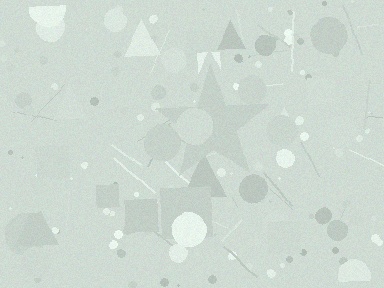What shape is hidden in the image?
A star is hidden in the image.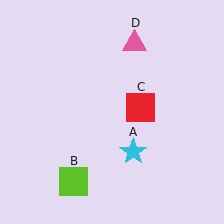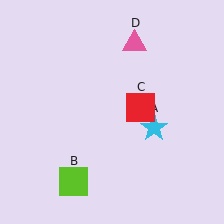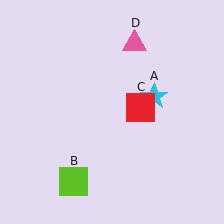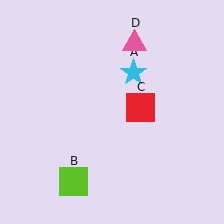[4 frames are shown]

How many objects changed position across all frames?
1 object changed position: cyan star (object A).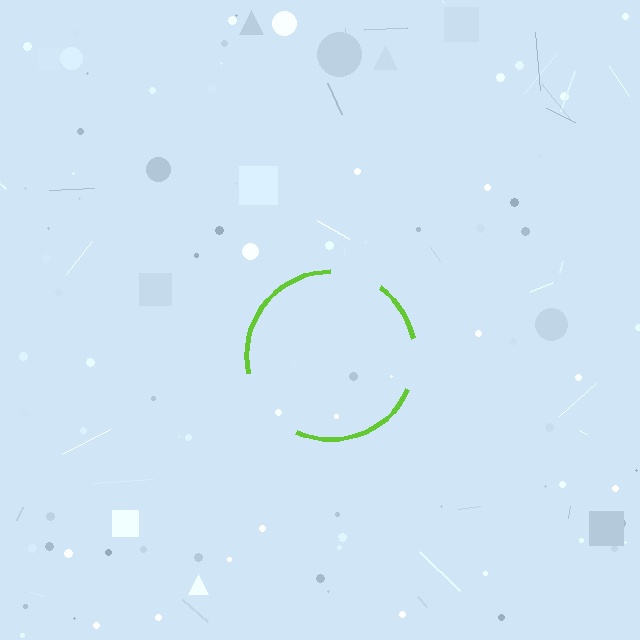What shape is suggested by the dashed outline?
The dashed outline suggests a circle.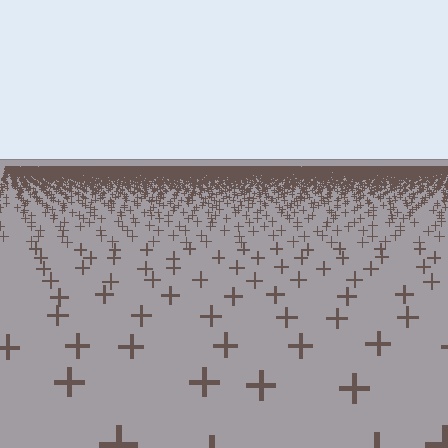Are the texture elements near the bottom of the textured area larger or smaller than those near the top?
Larger. Near the bottom, elements are closer to the viewer and appear at a bigger on-screen size.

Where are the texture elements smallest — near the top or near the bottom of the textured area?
Near the top.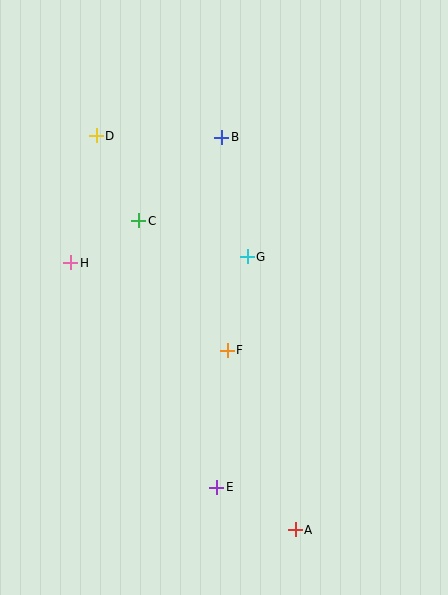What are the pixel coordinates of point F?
Point F is at (227, 350).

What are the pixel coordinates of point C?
Point C is at (139, 221).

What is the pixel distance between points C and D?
The distance between C and D is 95 pixels.